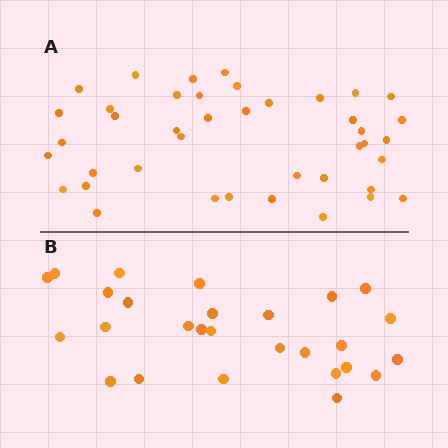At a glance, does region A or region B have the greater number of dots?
Region A (the top region) has more dots.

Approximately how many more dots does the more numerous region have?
Region A has approximately 15 more dots than region B.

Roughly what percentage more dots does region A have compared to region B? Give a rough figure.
About 50% more.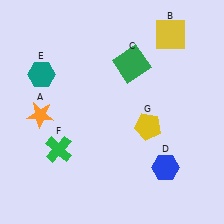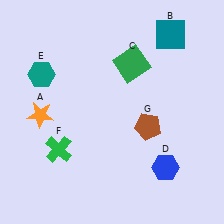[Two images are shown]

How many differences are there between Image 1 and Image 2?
There are 2 differences between the two images.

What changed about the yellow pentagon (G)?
In Image 1, G is yellow. In Image 2, it changed to brown.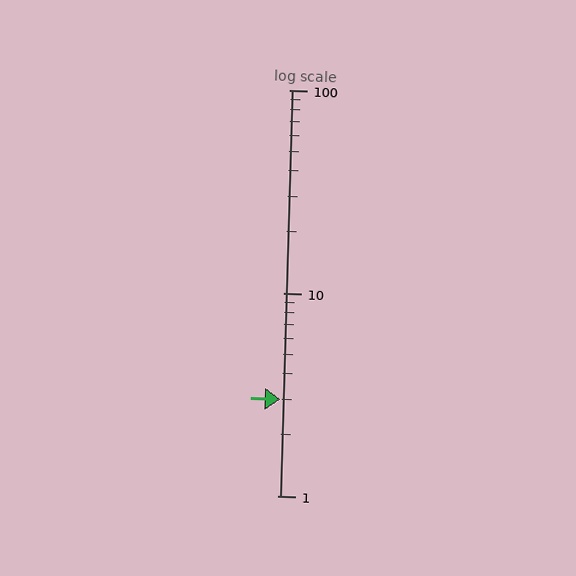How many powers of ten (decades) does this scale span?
The scale spans 2 decades, from 1 to 100.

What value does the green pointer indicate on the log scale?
The pointer indicates approximately 3.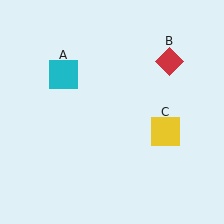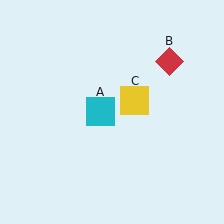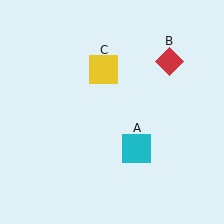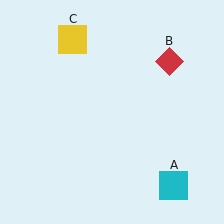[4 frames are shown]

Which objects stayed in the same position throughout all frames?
Red diamond (object B) remained stationary.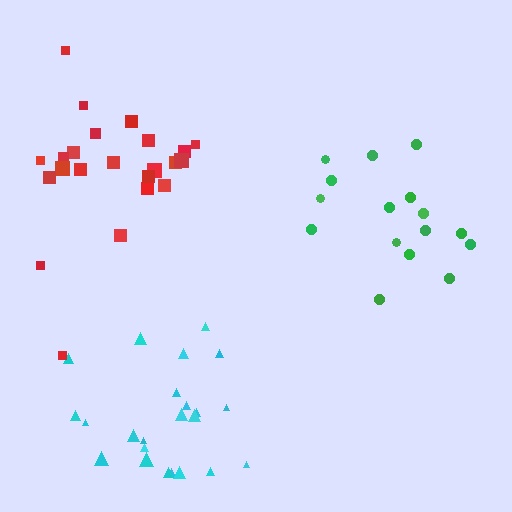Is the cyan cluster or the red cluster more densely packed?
Cyan.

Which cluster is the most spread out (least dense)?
Green.